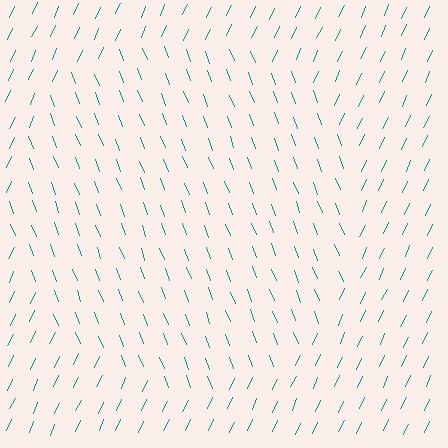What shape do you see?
I see a circle.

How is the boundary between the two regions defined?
The boundary is defined purely by a change in line orientation (approximately 45 degrees difference). All lines are the same color and thickness.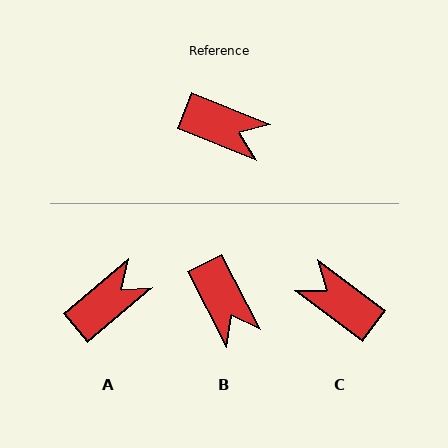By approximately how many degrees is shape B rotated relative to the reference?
Approximately 40 degrees clockwise.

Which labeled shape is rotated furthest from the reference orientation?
C, about 165 degrees away.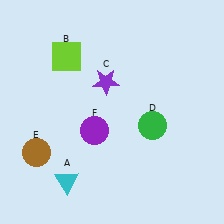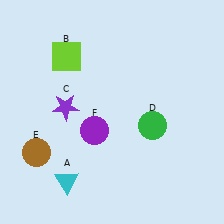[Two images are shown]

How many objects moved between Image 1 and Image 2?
1 object moved between the two images.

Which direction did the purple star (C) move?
The purple star (C) moved left.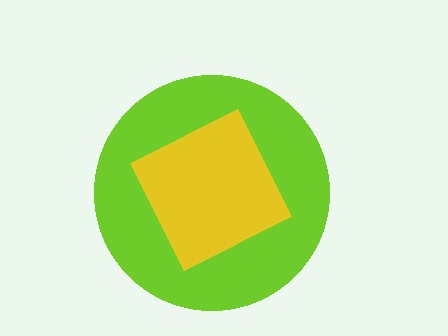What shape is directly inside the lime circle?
The yellow square.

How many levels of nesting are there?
2.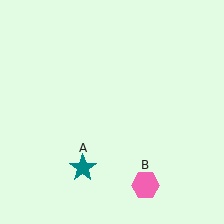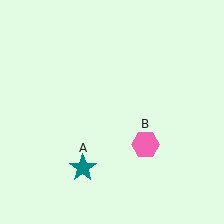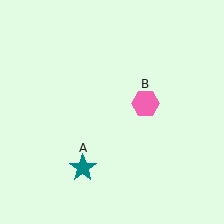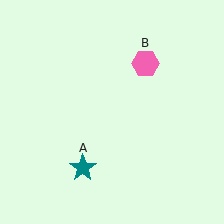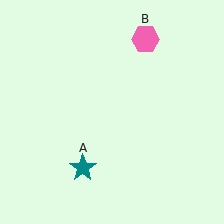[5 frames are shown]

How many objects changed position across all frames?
1 object changed position: pink hexagon (object B).